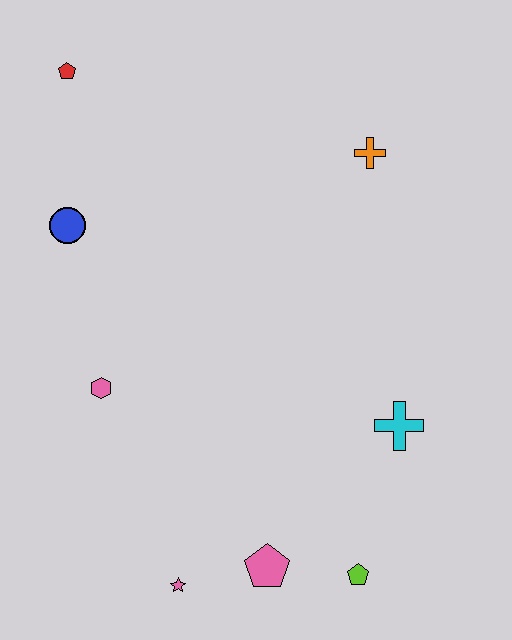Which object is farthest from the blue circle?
The lime pentagon is farthest from the blue circle.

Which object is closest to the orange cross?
The cyan cross is closest to the orange cross.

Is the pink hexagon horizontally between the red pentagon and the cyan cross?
Yes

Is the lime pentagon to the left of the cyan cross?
Yes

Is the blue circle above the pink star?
Yes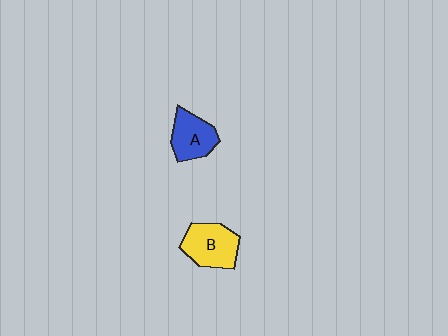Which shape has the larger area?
Shape B (yellow).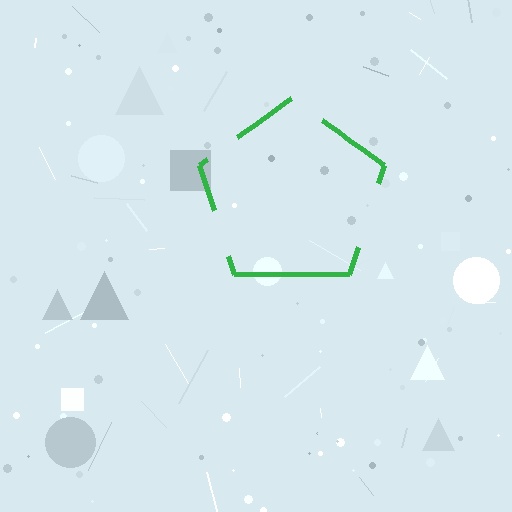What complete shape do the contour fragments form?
The contour fragments form a pentagon.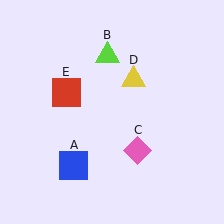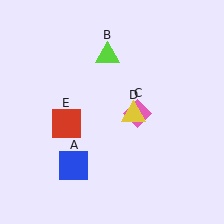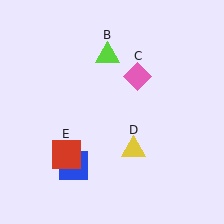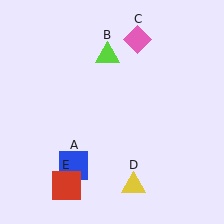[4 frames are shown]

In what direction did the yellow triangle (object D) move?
The yellow triangle (object D) moved down.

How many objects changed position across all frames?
3 objects changed position: pink diamond (object C), yellow triangle (object D), red square (object E).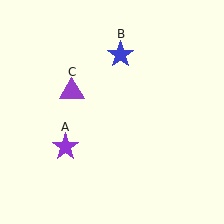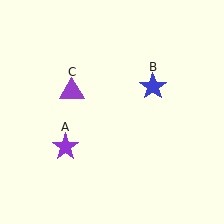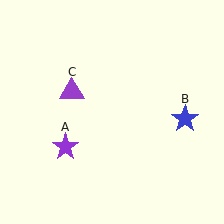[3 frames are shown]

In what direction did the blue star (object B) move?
The blue star (object B) moved down and to the right.